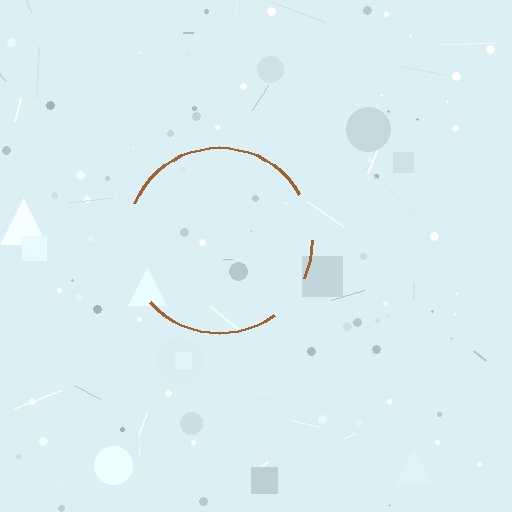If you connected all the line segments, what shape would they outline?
They would outline a circle.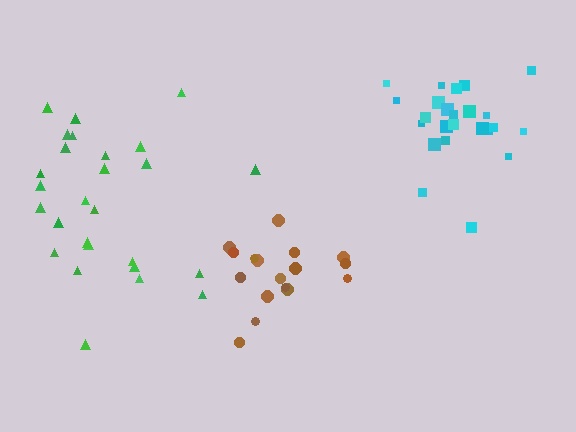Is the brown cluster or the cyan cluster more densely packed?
Brown.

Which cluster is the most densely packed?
Brown.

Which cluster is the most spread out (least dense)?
Green.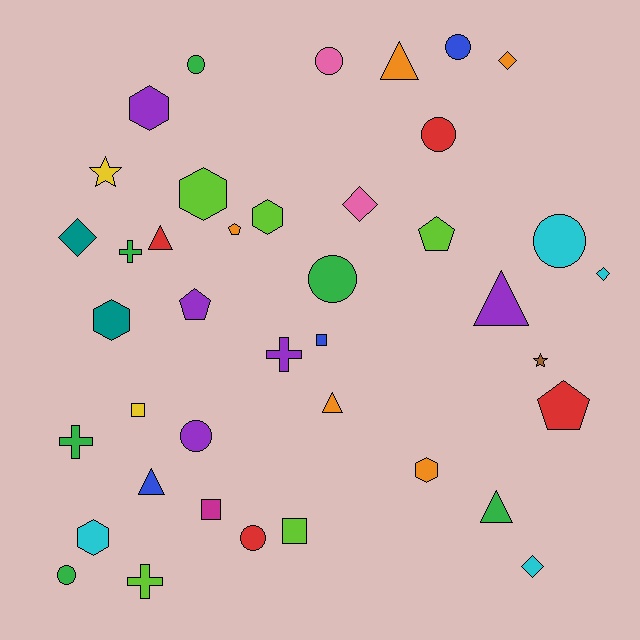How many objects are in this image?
There are 40 objects.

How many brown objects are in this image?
There is 1 brown object.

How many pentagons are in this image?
There are 4 pentagons.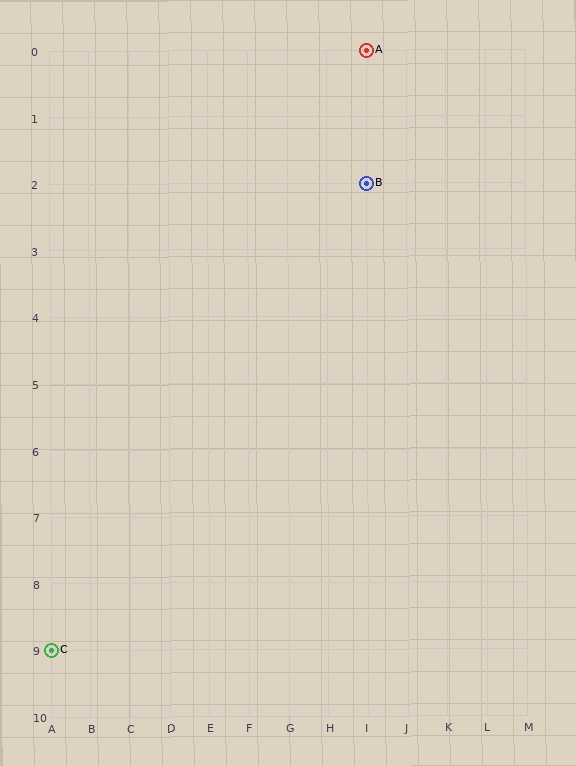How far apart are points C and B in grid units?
Points C and B are 8 columns and 7 rows apart (about 10.6 grid units diagonally).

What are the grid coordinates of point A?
Point A is at grid coordinates (I, 0).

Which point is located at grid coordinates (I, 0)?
Point A is at (I, 0).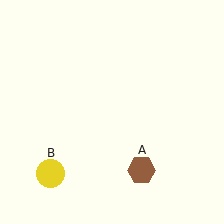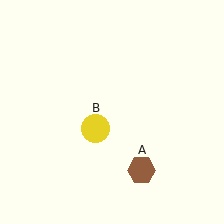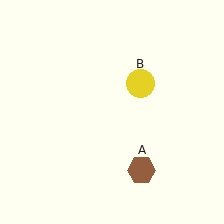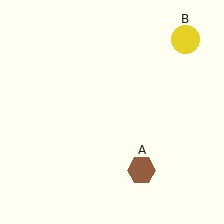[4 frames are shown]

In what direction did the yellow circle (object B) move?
The yellow circle (object B) moved up and to the right.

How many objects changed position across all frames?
1 object changed position: yellow circle (object B).